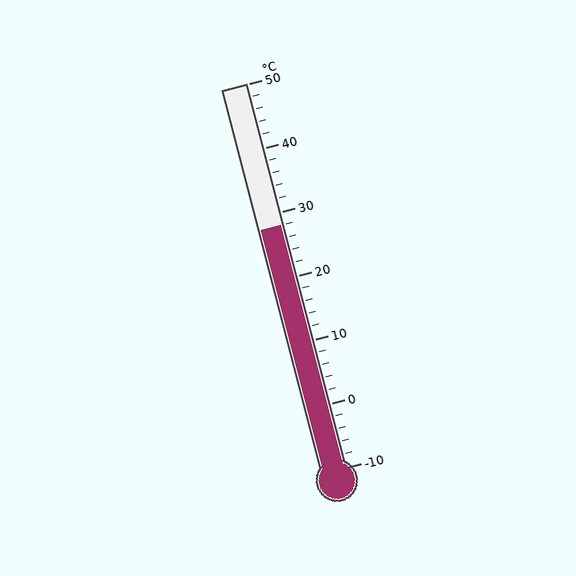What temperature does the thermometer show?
The thermometer shows approximately 28°C.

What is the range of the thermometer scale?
The thermometer scale ranges from -10°C to 50°C.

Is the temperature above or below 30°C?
The temperature is below 30°C.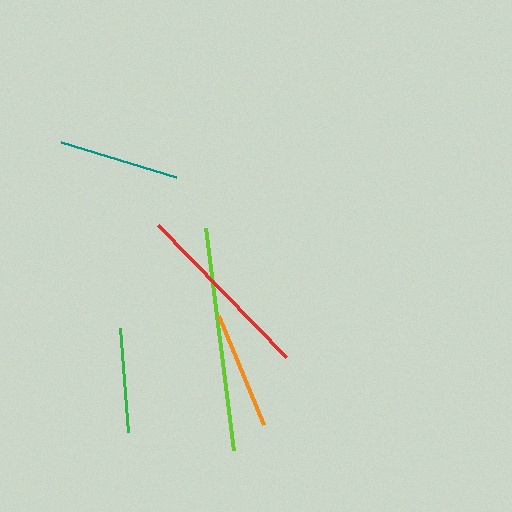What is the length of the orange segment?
The orange segment is approximately 118 pixels long.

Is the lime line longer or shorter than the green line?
The lime line is longer than the green line.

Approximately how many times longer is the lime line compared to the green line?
The lime line is approximately 2.2 times the length of the green line.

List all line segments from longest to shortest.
From longest to shortest: lime, red, teal, orange, green.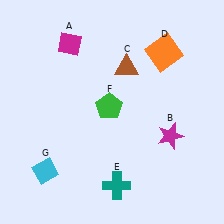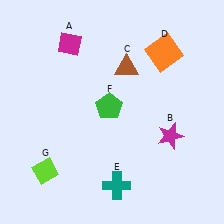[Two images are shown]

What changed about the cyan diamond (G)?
In Image 1, G is cyan. In Image 2, it changed to lime.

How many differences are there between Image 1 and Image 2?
There is 1 difference between the two images.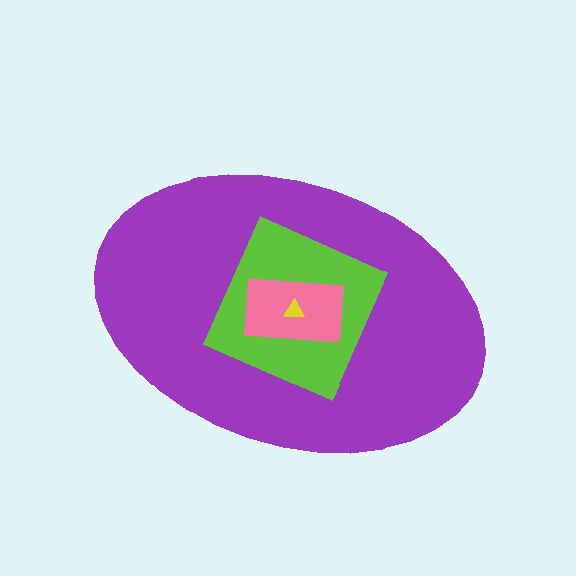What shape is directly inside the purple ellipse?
The lime square.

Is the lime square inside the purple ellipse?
Yes.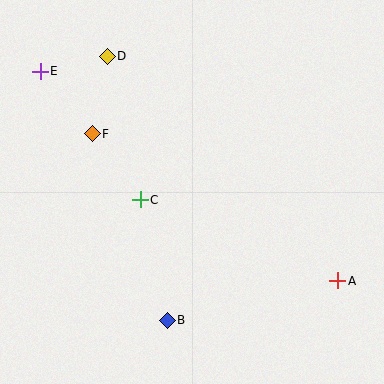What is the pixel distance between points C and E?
The distance between C and E is 163 pixels.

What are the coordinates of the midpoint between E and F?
The midpoint between E and F is at (66, 102).